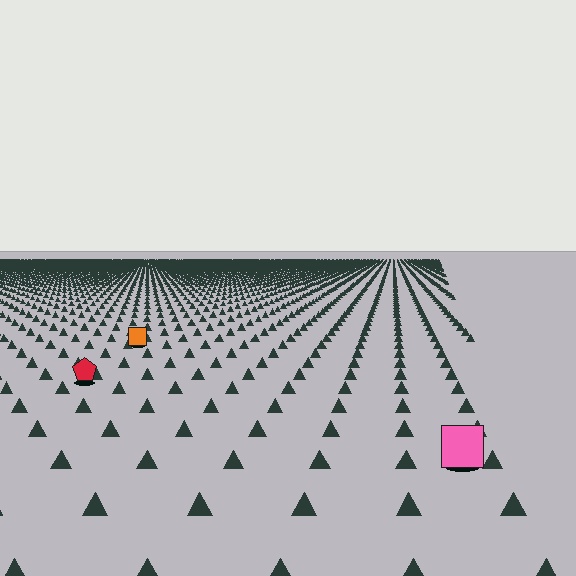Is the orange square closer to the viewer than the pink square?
No. The pink square is closer — you can tell from the texture gradient: the ground texture is coarser near it.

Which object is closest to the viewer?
The pink square is closest. The texture marks near it are larger and more spread out.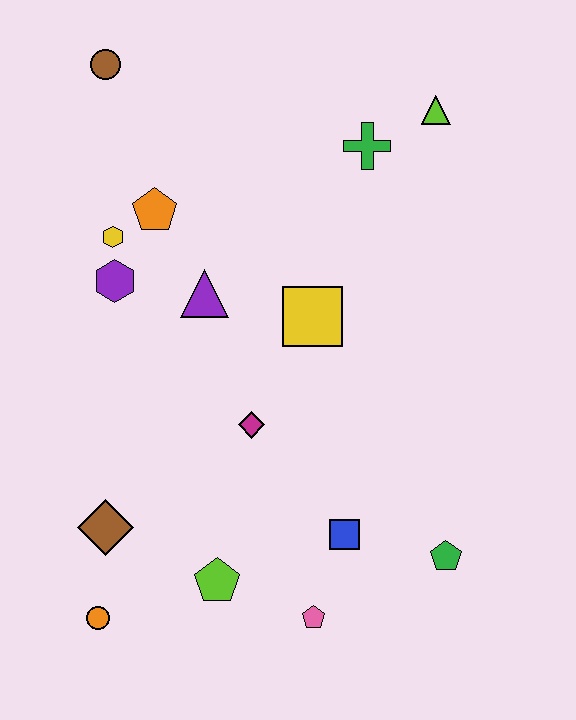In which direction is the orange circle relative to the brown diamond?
The orange circle is below the brown diamond.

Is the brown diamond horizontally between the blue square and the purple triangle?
No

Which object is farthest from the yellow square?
The orange circle is farthest from the yellow square.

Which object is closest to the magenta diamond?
The yellow square is closest to the magenta diamond.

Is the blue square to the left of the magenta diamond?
No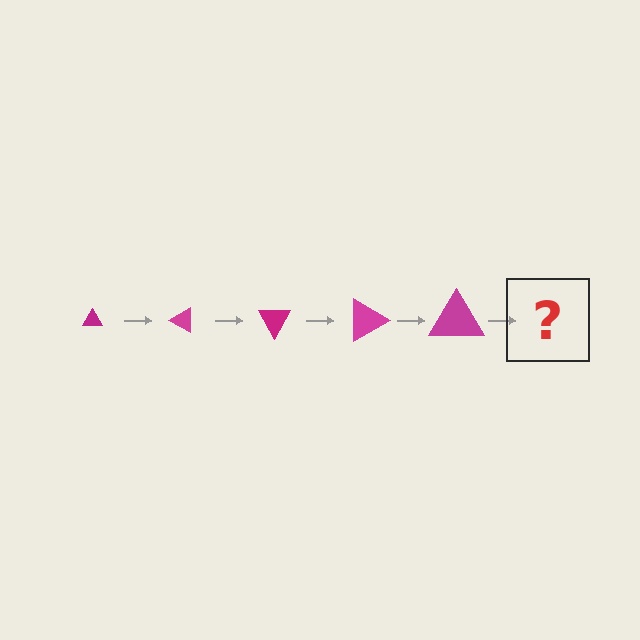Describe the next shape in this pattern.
It should be a triangle, larger than the previous one and rotated 150 degrees from the start.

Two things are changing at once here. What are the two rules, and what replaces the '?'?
The two rules are that the triangle grows larger each step and it rotates 30 degrees each step. The '?' should be a triangle, larger than the previous one and rotated 150 degrees from the start.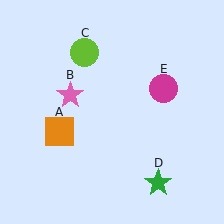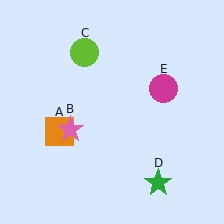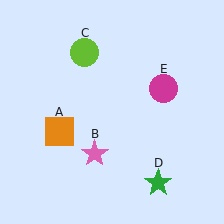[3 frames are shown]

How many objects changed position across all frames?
1 object changed position: pink star (object B).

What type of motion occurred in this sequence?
The pink star (object B) rotated counterclockwise around the center of the scene.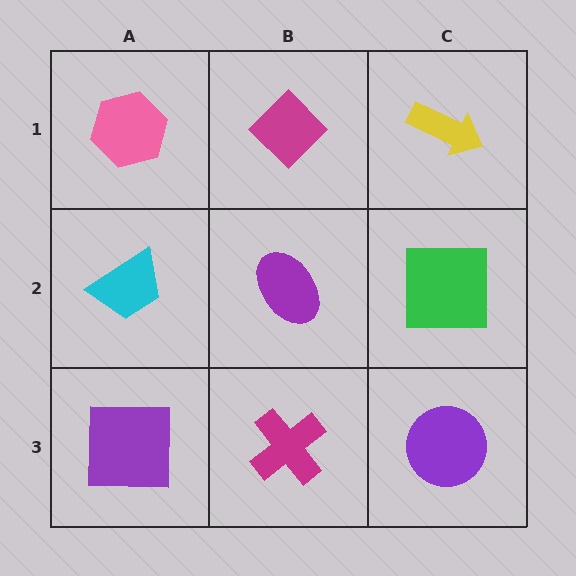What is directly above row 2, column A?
A pink hexagon.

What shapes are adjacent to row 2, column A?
A pink hexagon (row 1, column A), a purple square (row 3, column A), a purple ellipse (row 2, column B).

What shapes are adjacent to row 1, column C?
A green square (row 2, column C), a magenta diamond (row 1, column B).